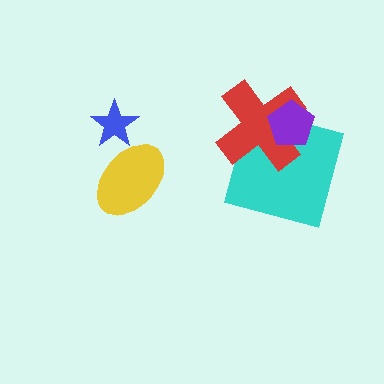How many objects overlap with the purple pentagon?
2 objects overlap with the purple pentagon.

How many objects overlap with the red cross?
2 objects overlap with the red cross.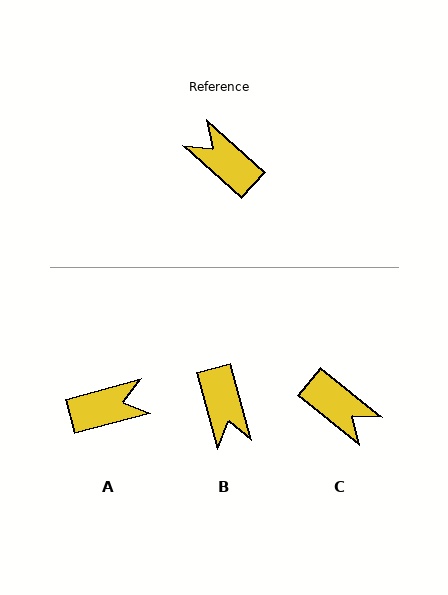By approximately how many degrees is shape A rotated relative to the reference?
Approximately 123 degrees clockwise.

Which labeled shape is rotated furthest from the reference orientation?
C, about 177 degrees away.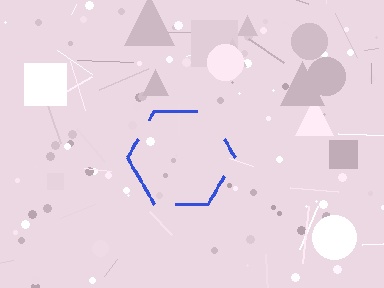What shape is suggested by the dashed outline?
The dashed outline suggests a hexagon.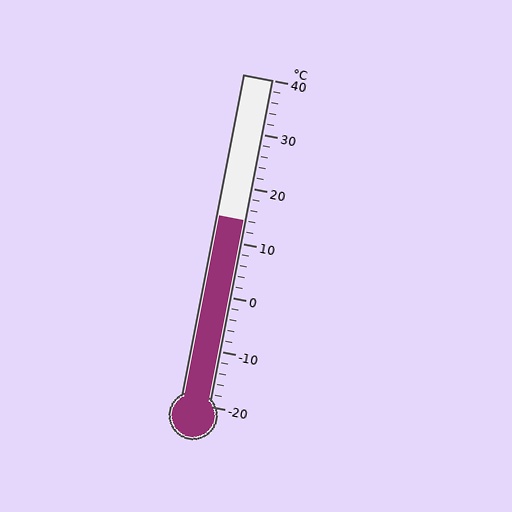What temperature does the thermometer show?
The thermometer shows approximately 14°C.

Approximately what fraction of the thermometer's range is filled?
The thermometer is filled to approximately 55% of its range.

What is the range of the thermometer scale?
The thermometer scale ranges from -20°C to 40°C.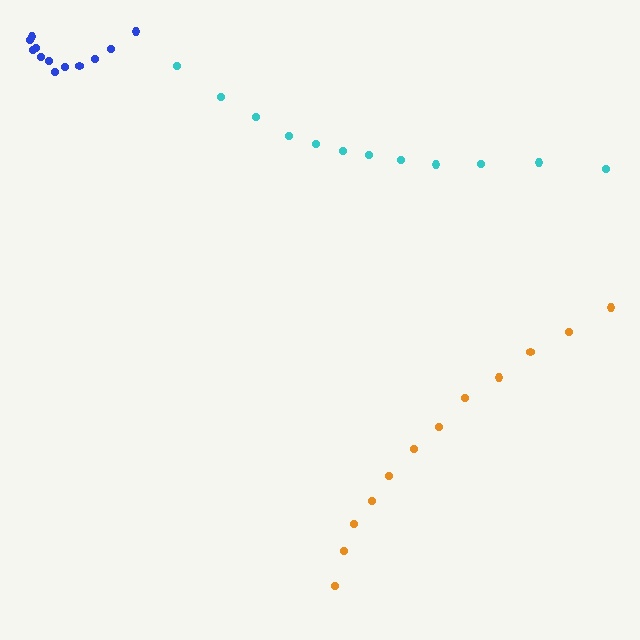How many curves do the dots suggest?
There are 3 distinct paths.